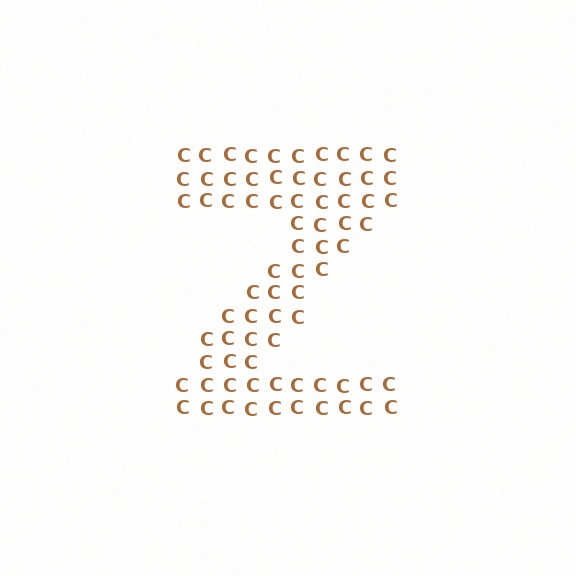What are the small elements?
The small elements are letter C's.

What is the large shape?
The large shape is the letter Z.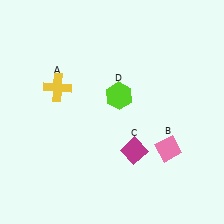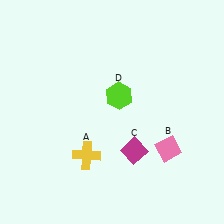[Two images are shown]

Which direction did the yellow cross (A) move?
The yellow cross (A) moved down.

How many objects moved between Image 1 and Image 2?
1 object moved between the two images.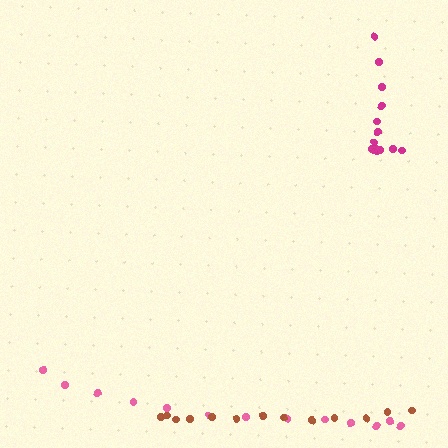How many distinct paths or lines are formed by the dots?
There are 3 distinct paths.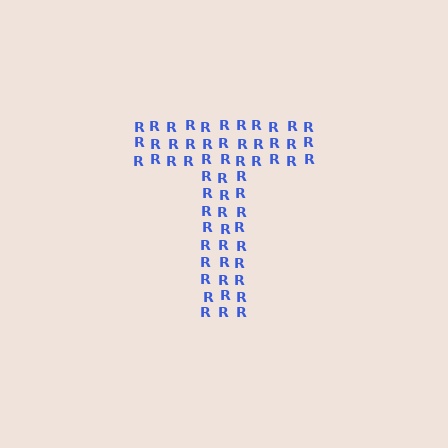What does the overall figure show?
The overall figure shows the letter T.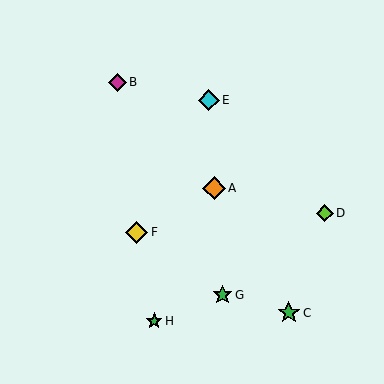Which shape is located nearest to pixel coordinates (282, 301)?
The green star (labeled C) at (289, 313) is nearest to that location.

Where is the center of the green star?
The center of the green star is at (154, 321).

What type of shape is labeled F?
Shape F is a yellow diamond.